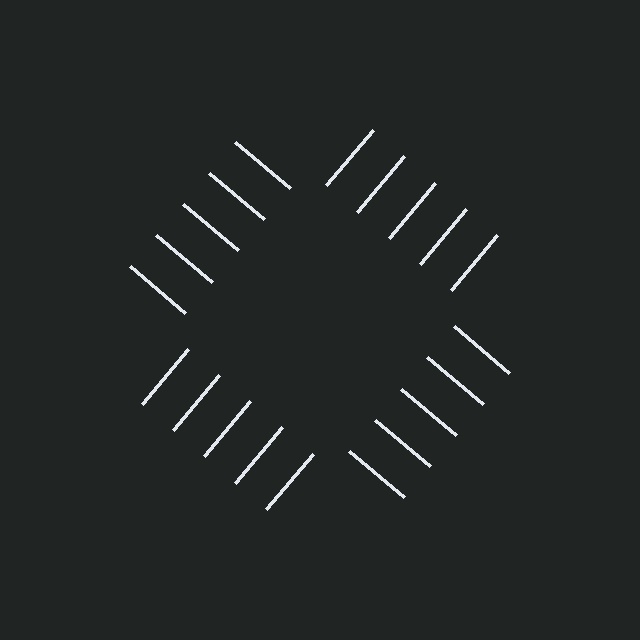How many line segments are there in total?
20 — 5 along each of the 4 edges.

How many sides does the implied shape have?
4 sides — the line-ends trace a square.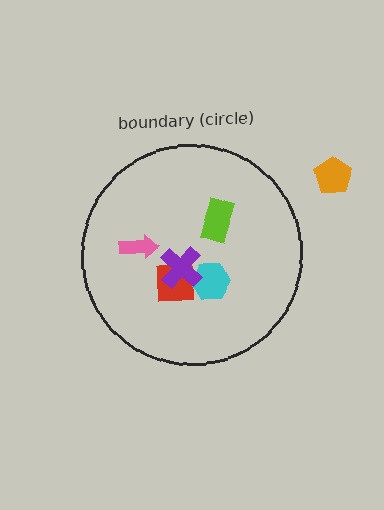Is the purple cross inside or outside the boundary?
Inside.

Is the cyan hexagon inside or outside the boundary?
Inside.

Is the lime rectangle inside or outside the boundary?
Inside.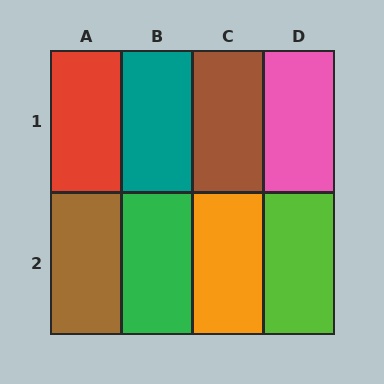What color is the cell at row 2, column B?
Green.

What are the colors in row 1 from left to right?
Red, teal, brown, pink.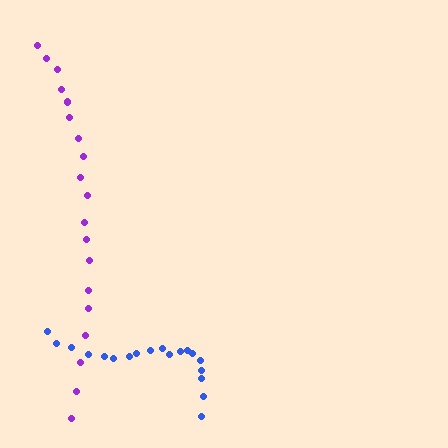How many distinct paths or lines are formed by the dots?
There are 2 distinct paths.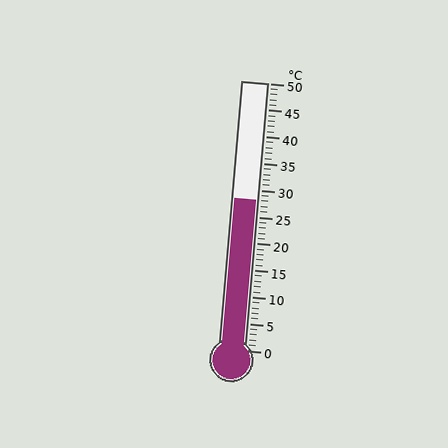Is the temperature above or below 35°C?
The temperature is below 35°C.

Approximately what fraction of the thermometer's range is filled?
The thermometer is filled to approximately 55% of its range.